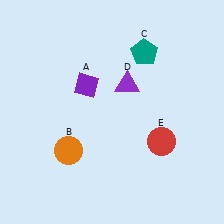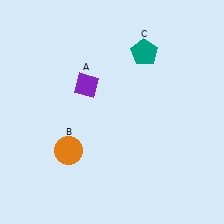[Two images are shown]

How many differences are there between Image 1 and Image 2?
There are 2 differences between the two images.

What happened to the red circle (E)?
The red circle (E) was removed in Image 2. It was in the bottom-right area of Image 1.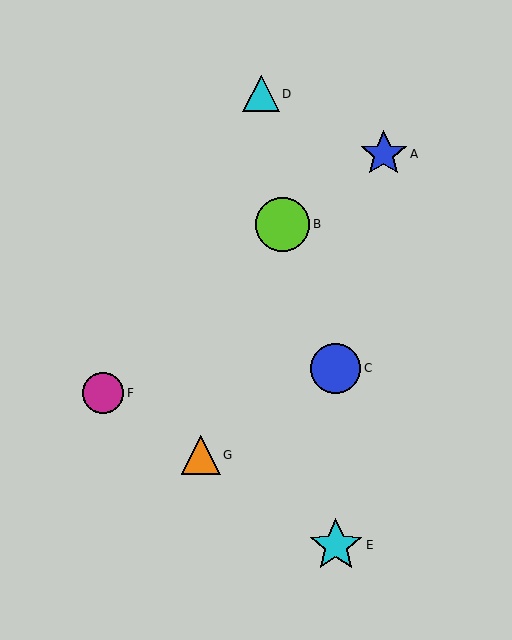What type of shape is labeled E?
Shape E is a cyan star.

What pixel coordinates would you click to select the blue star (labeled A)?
Click at (384, 154) to select the blue star A.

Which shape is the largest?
The lime circle (labeled B) is the largest.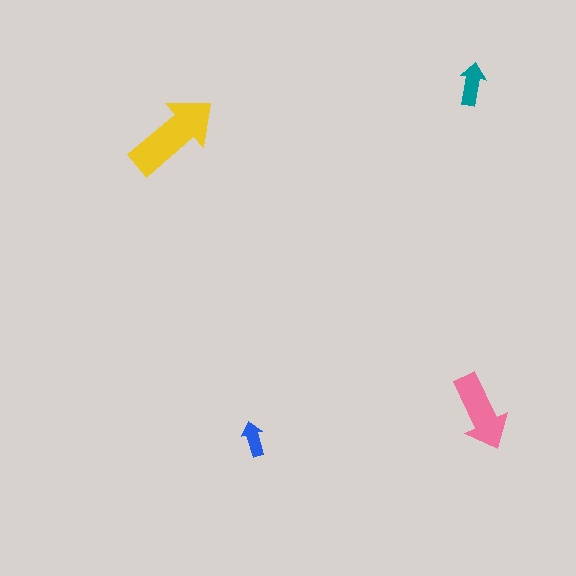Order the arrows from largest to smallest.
the yellow one, the pink one, the teal one, the blue one.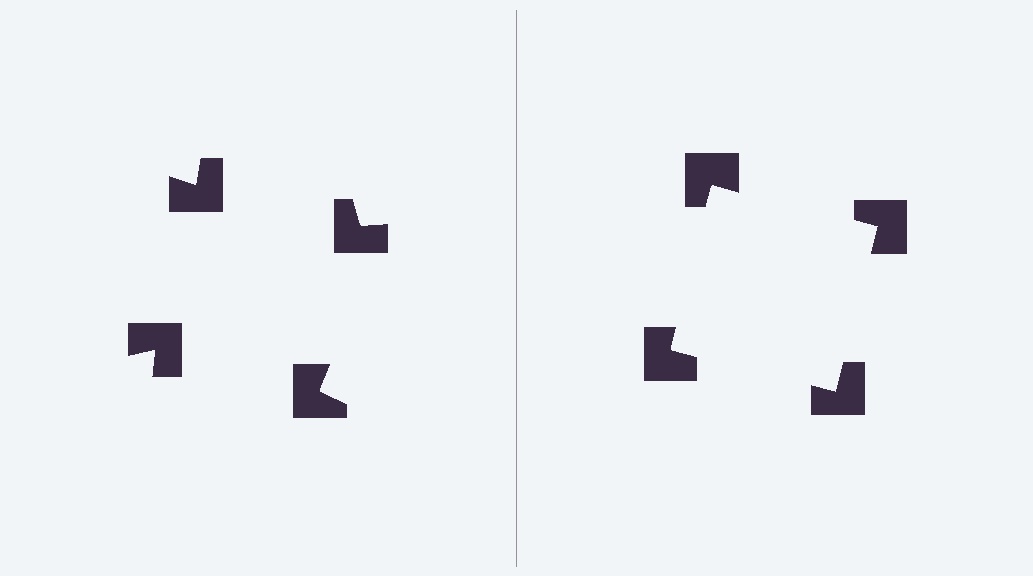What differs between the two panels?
The notched squares are positioned identically on both sides; only the wedge orientations differ. On the right they align to a square; on the left they are misaligned.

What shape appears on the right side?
An illusory square.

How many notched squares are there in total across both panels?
8 — 4 on each side.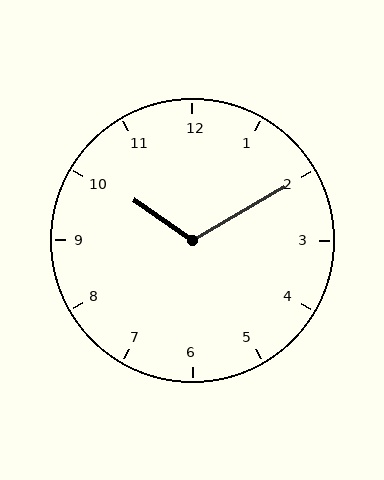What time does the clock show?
10:10.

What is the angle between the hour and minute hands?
Approximately 115 degrees.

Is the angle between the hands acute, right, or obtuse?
It is obtuse.